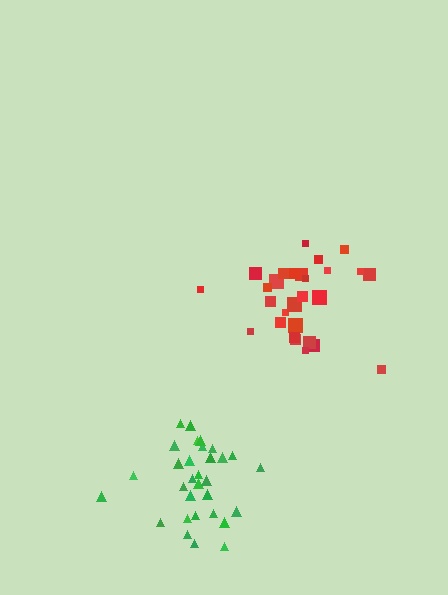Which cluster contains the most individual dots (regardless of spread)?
Green (31).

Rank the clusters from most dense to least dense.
green, red.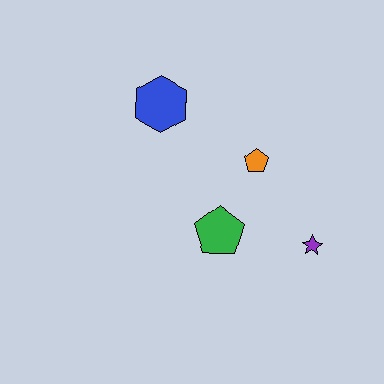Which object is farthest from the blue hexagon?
The purple star is farthest from the blue hexagon.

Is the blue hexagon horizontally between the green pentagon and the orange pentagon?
No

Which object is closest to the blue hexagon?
The orange pentagon is closest to the blue hexagon.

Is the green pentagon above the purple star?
Yes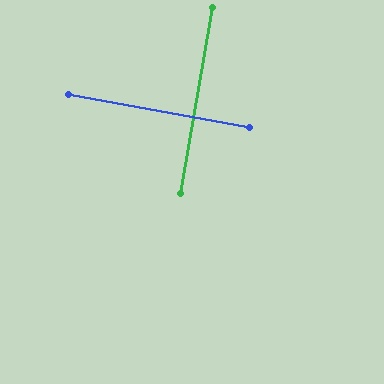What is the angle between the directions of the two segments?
Approximately 89 degrees.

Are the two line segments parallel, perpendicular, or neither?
Perpendicular — they meet at approximately 89°.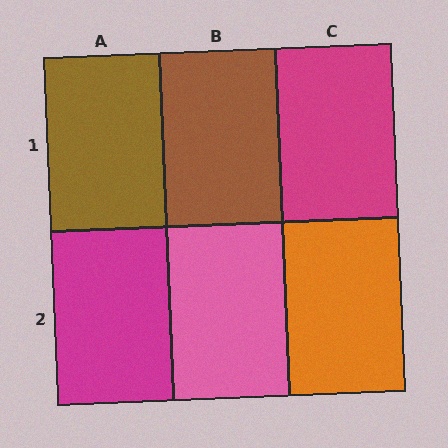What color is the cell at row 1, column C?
Magenta.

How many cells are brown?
2 cells are brown.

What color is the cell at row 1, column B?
Brown.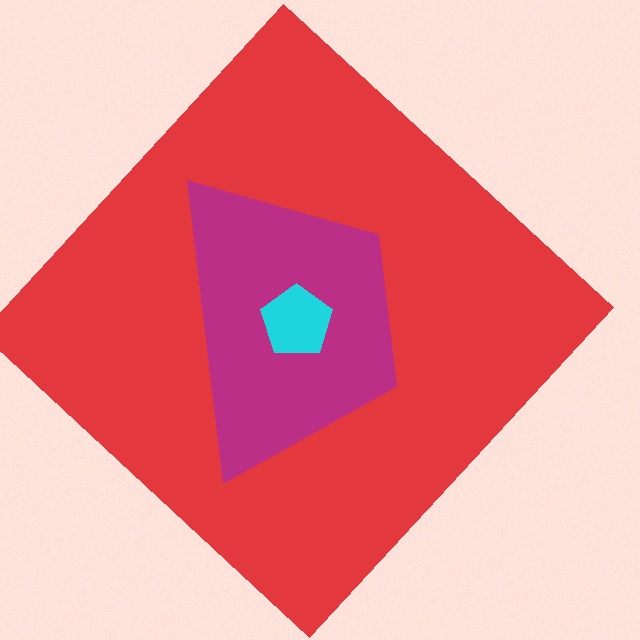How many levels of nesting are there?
3.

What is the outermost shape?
The red diamond.